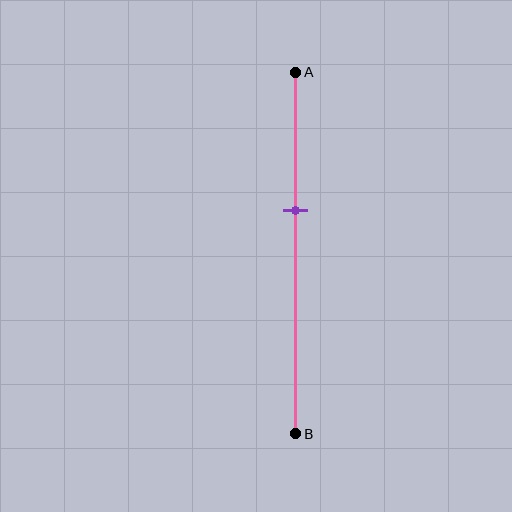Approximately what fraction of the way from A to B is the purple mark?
The purple mark is approximately 40% of the way from A to B.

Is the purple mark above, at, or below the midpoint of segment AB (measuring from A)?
The purple mark is above the midpoint of segment AB.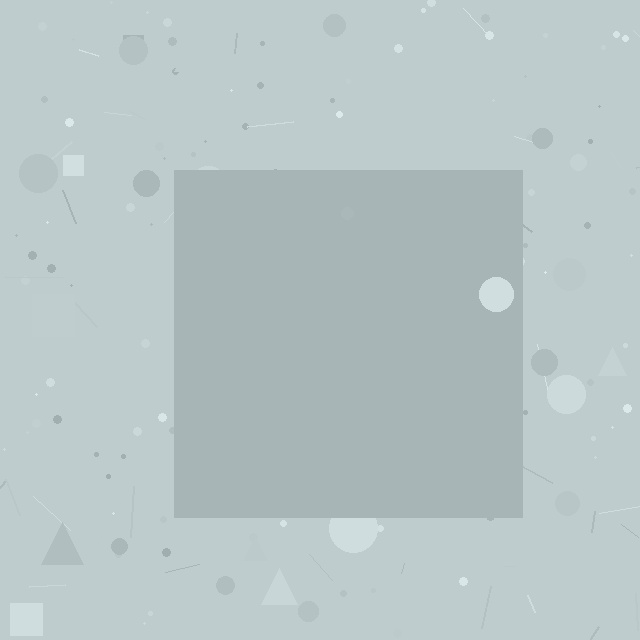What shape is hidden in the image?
A square is hidden in the image.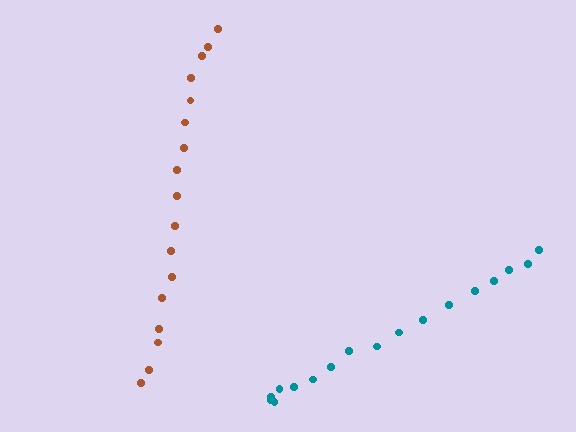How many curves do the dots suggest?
There are 2 distinct paths.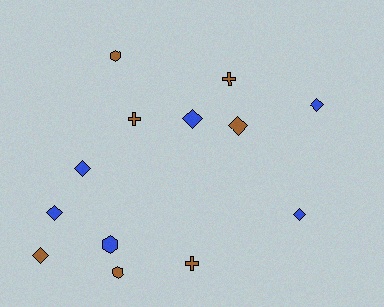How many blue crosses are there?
There are no blue crosses.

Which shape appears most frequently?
Diamond, with 7 objects.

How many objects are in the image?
There are 13 objects.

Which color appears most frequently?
Brown, with 7 objects.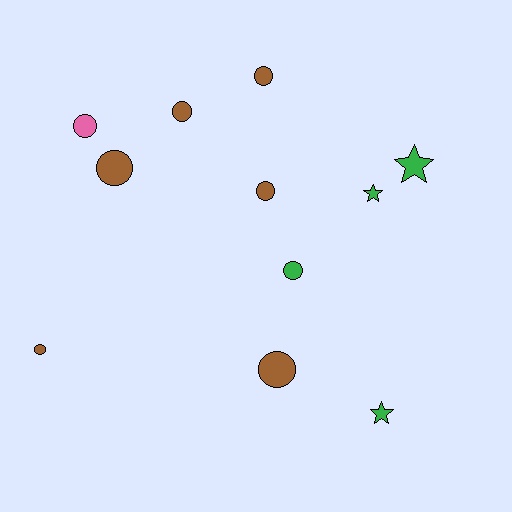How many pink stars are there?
There are no pink stars.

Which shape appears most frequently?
Circle, with 8 objects.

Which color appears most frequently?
Brown, with 6 objects.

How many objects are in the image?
There are 11 objects.